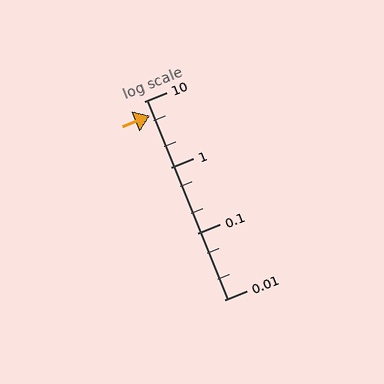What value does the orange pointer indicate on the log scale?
The pointer indicates approximately 6.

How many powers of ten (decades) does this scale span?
The scale spans 3 decades, from 0.01 to 10.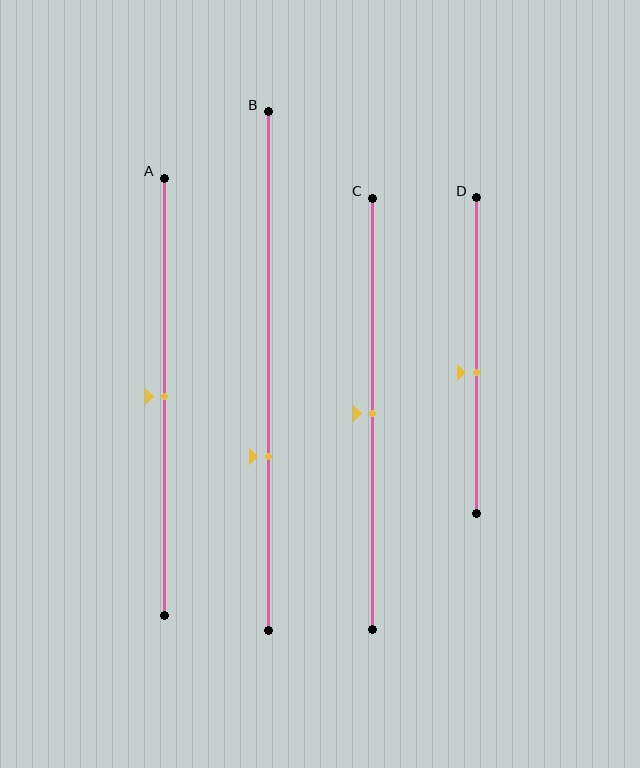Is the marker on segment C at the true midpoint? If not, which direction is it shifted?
Yes, the marker on segment C is at the true midpoint.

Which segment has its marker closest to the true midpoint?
Segment A has its marker closest to the true midpoint.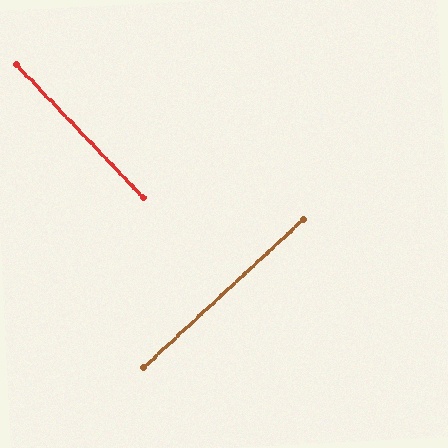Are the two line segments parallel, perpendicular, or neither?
Perpendicular — they meet at approximately 89°.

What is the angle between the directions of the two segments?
Approximately 89 degrees.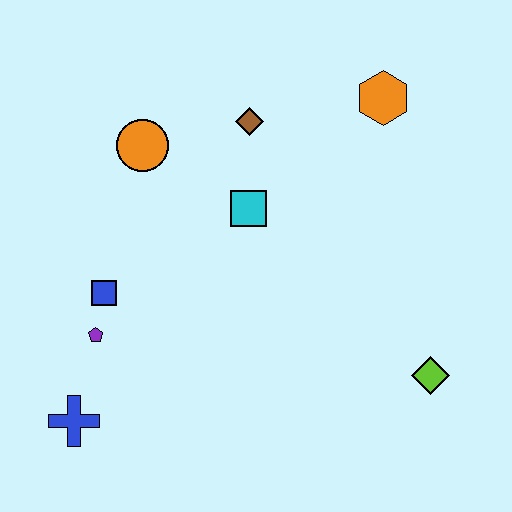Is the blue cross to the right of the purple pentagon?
No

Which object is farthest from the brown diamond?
The blue cross is farthest from the brown diamond.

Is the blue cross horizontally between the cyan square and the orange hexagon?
No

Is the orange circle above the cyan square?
Yes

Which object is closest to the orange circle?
The brown diamond is closest to the orange circle.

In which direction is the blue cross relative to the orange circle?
The blue cross is below the orange circle.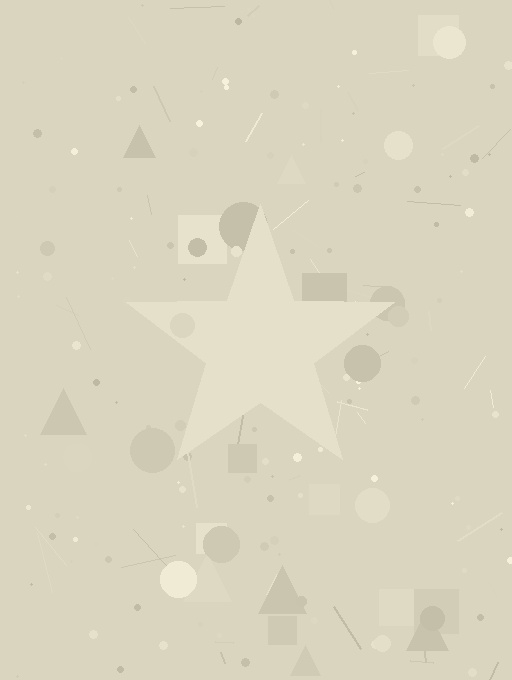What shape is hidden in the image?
A star is hidden in the image.